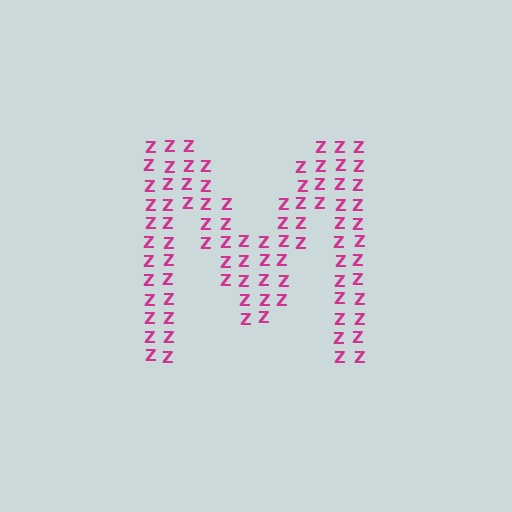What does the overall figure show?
The overall figure shows the letter M.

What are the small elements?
The small elements are letter Z's.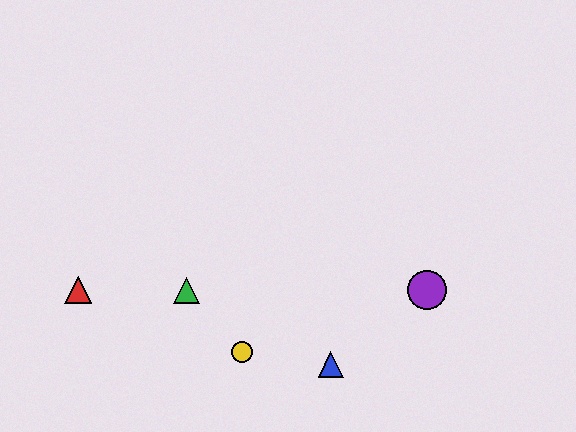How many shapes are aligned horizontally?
3 shapes (the red triangle, the green triangle, the purple circle) are aligned horizontally.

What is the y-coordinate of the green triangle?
The green triangle is at y≈290.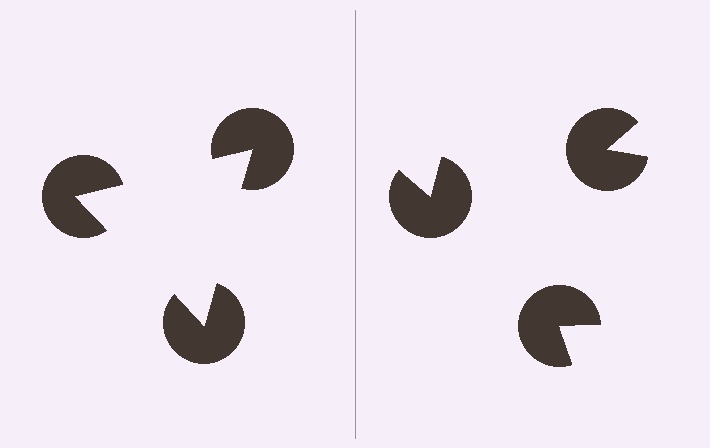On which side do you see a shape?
An illusory triangle appears on the left side. On the right side the wedge cuts are rotated, so no coherent shape forms.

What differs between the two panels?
The pac-man discs are positioned identically on both sides; only the wedge orientations differ. On the left they align to a triangle; on the right they are misaligned.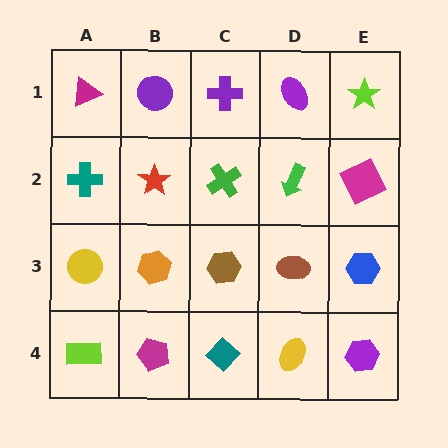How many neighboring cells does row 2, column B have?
4.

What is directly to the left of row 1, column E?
A purple ellipse.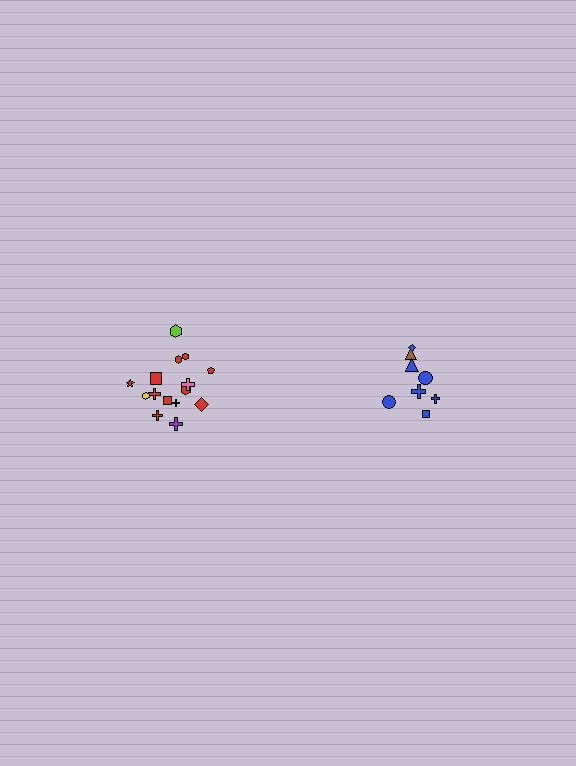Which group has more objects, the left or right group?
The left group.